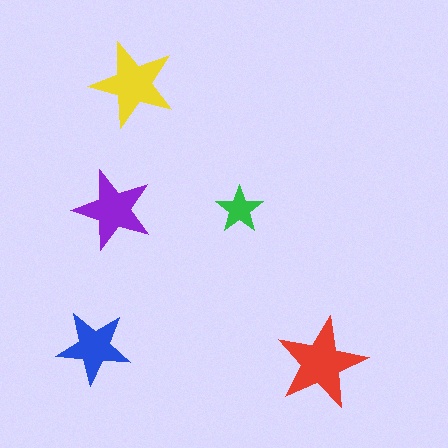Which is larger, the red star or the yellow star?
The red one.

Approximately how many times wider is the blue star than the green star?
About 1.5 times wider.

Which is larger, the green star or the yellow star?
The yellow one.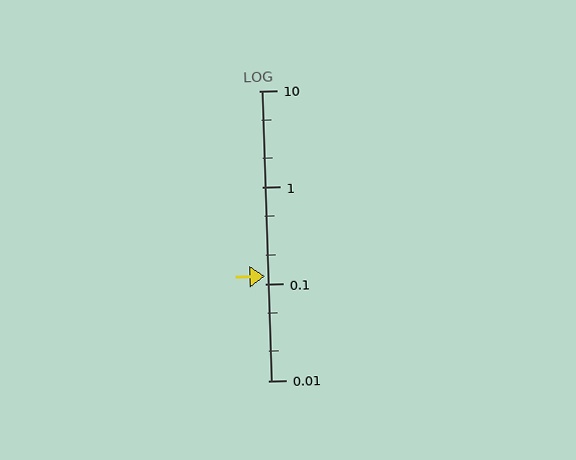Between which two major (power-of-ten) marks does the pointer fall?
The pointer is between 0.1 and 1.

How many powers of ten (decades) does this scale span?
The scale spans 3 decades, from 0.01 to 10.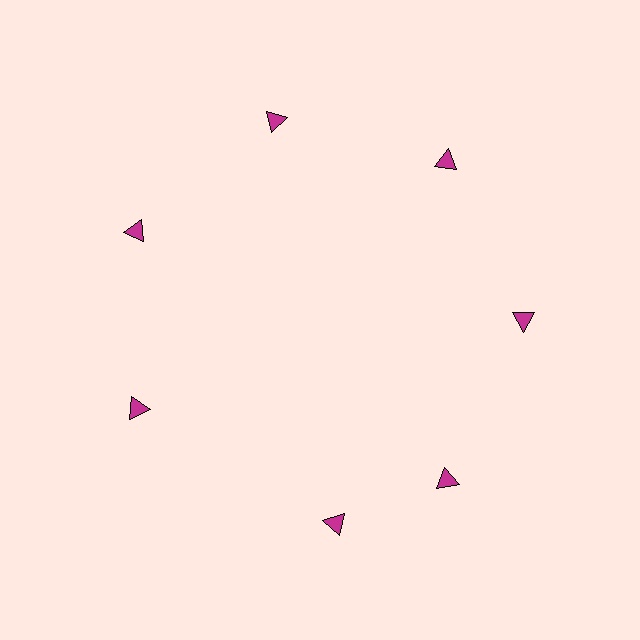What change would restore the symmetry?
The symmetry would be restored by rotating it back into even spacing with its neighbors so that all 7 triangles sit at equal angles and equal distance from the center.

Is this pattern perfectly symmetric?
No. The 7 magenta triangles are arranged in a ring, but one element near the 6 o'clock position is rotated out of alignment along the ring, breaking the 7-fold rotational symmetry.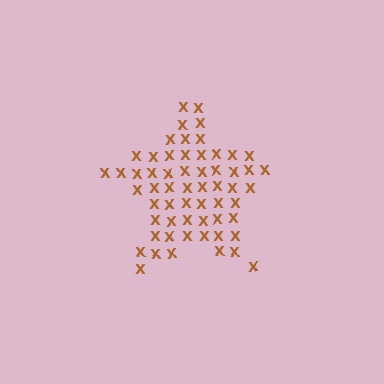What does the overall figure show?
The overall figure shows a star.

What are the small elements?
The small elements are letter X's.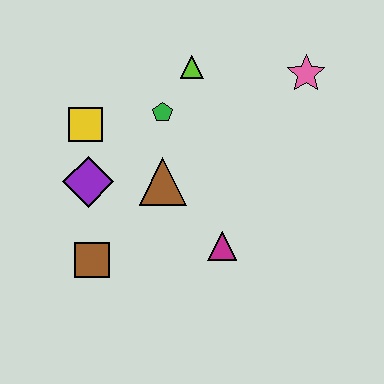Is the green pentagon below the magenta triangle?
No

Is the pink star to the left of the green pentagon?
No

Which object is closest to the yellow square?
The purple diamond is closest to the yellow square.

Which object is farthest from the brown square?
The pink star is farthest from the brown square.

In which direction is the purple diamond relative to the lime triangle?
The purple diamond is below the lime triangle.